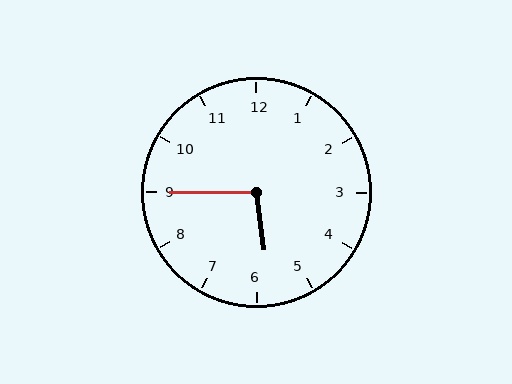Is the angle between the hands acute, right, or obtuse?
It is obtuse.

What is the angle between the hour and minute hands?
Approximately 98 degrees.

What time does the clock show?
5:45.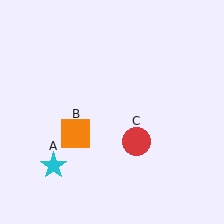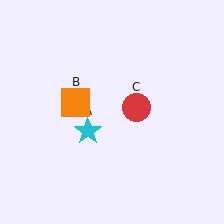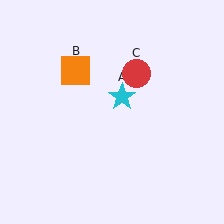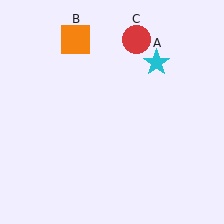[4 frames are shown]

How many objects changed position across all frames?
3 objects changed position: cyan star (object A), orange square (object B), red circle (object C).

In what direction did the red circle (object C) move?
The red circle (object C) moved up.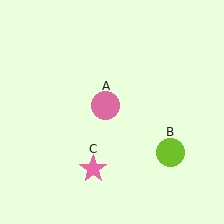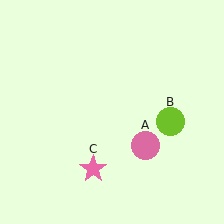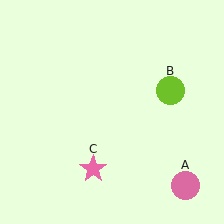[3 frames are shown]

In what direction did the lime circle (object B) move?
The lime circle (object B) moved up.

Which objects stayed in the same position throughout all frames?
Pink star (object C) remained stationary.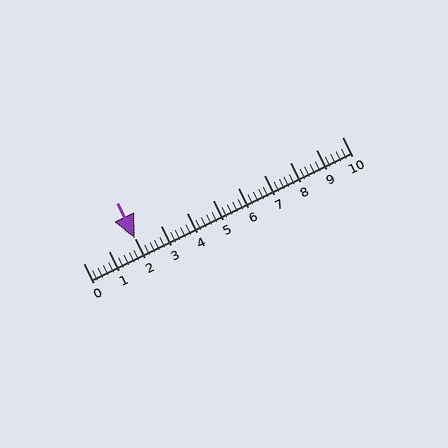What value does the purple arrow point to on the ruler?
The purple arrow points to approximately 2.0.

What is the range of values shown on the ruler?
The ruler shows values from 0 to 10.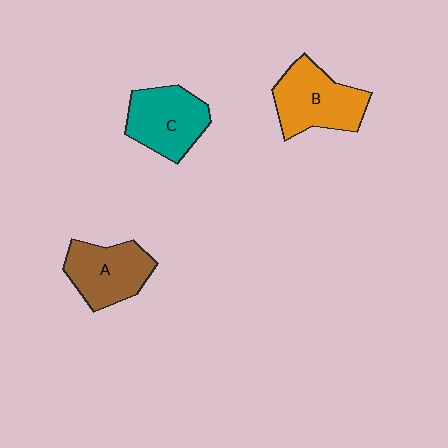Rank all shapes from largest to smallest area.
From largest to smallest: B (orange), C (teal), A (brown).